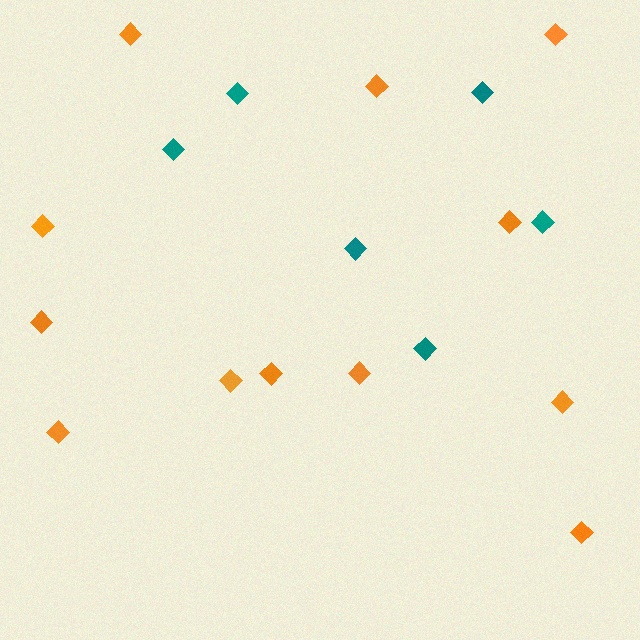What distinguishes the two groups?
There are 2 groups: one group of orange diamonds (12) and one group of teal diamonds (6).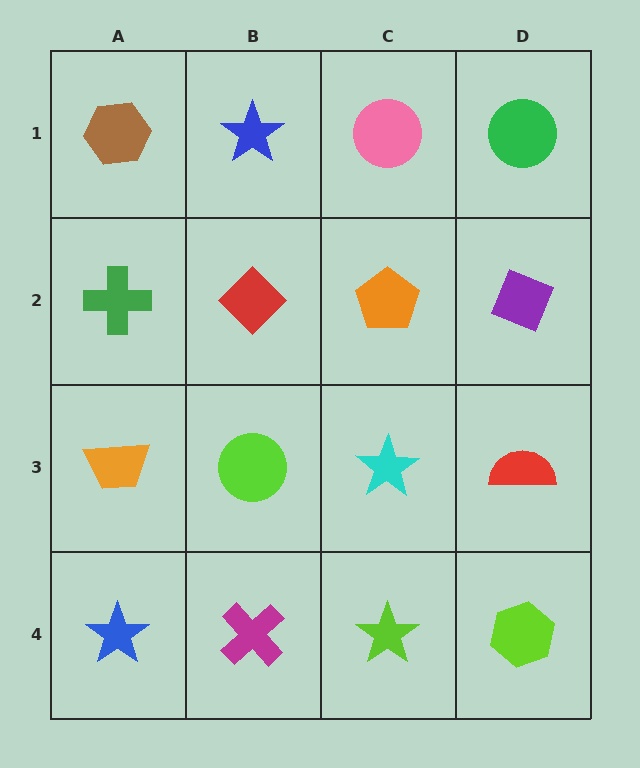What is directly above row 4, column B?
A lime circle.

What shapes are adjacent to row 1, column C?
An orange pentagon (row 2, column C), a blue star (row 1, column B), a green circle (row 1, column D).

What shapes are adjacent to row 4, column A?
An orange trapezoid (row 3, column A), a magenta cross (row 4, column B).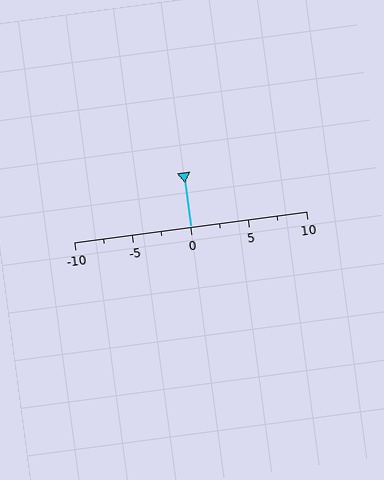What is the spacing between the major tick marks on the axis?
The major ticks are spaced 5 apart.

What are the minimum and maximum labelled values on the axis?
The axis runs from -10 to 10.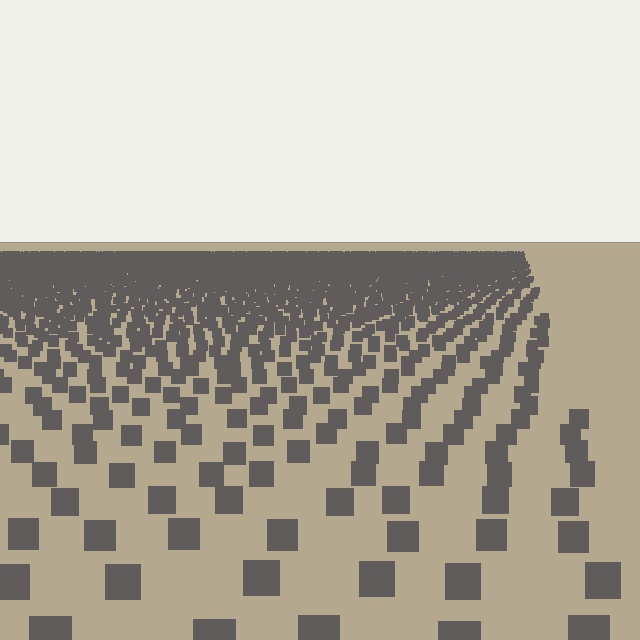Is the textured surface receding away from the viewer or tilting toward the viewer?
The surface is receding away from the viewer. Texture elements get smaller and denser toward the top.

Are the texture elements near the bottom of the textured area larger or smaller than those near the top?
Larger. Near the bottom, elements are closer to the viewer and appear at a bigger on-screen size.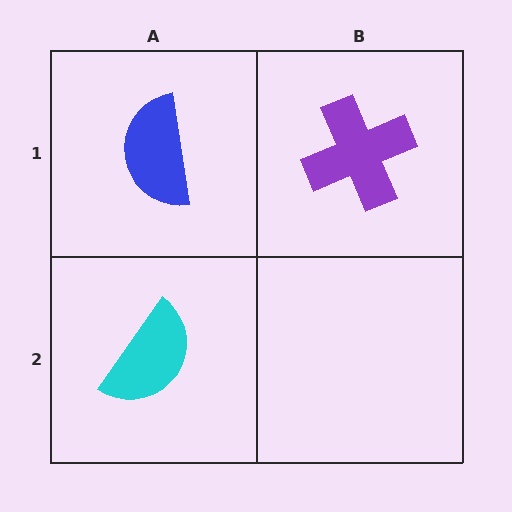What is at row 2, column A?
A cyan semicircle.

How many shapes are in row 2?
1 shape.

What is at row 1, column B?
A purple cross.